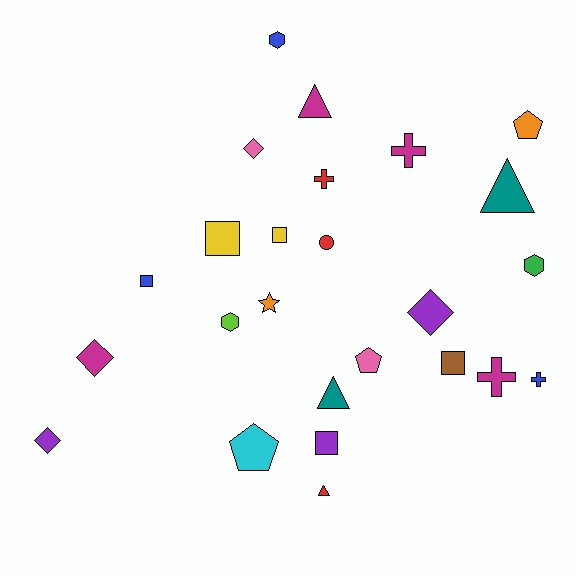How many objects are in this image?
There are 25 objects.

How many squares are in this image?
There are 5 squares.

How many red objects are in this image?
There are 3 red objects.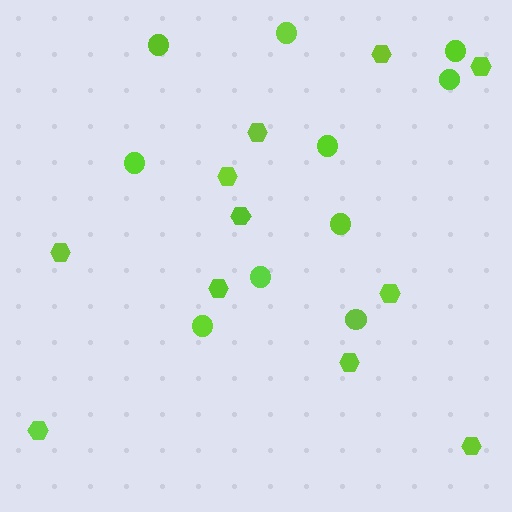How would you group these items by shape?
There are 2 groups: one group of circles (10) and one group of hexagons (11).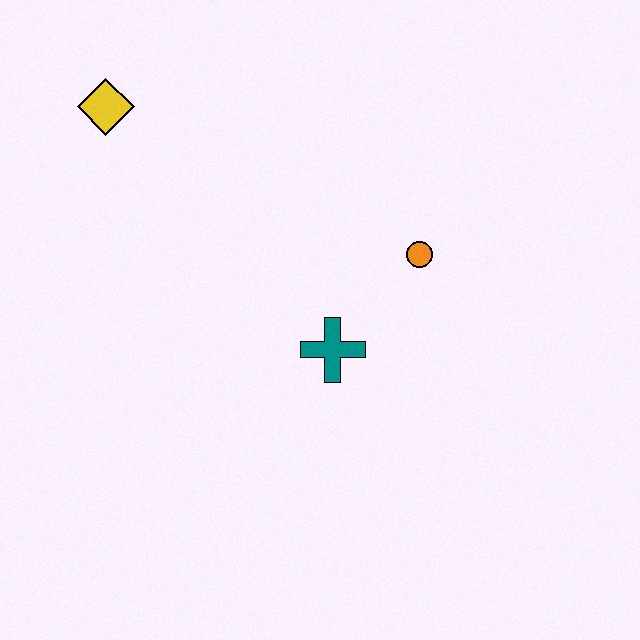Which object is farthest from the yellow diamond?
The orange circle is farthest from the yellow diamond.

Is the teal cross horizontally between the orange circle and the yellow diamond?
Yes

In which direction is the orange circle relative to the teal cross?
The orange circle is above the teal cross.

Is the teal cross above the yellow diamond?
No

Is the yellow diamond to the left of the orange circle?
Yes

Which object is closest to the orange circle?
The teal cross is closest to the orange circle.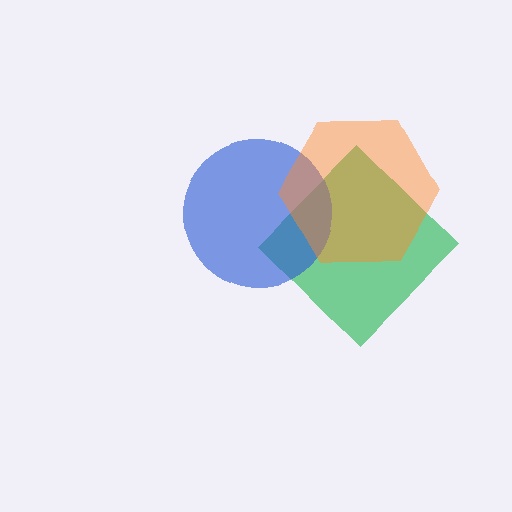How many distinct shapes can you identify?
There are 3 distinct shapes: a green diamond, a blue circle, an orange hexagon.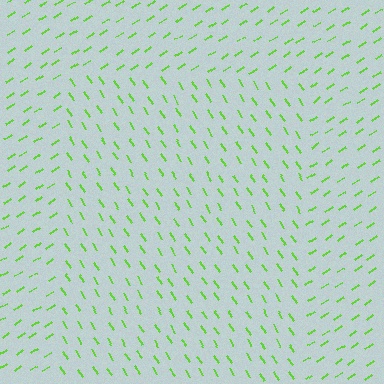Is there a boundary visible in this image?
Yes, there is a texture boundary formed by a change in line orientation.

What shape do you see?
I see a rectangle.